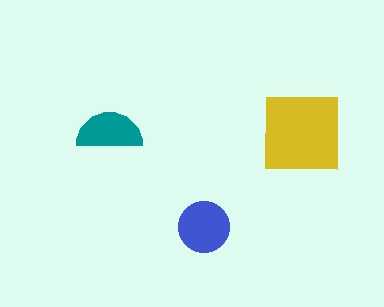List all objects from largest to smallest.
The yellow square, the blue circle, the teal semicircle.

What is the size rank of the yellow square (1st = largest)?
1st.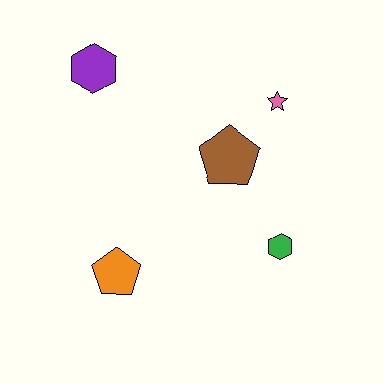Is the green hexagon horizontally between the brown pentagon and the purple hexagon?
No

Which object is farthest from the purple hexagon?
The green hexagon is farthest from the purple hexagon.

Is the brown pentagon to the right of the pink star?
No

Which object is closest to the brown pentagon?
The pink star is closest to the brown pentagon.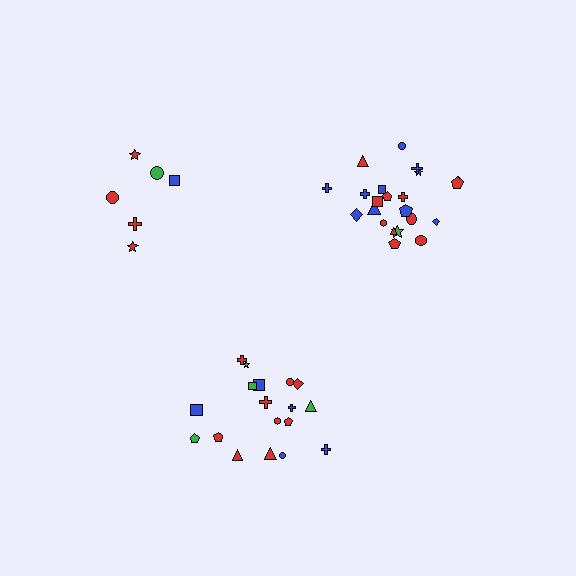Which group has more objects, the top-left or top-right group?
The top-right group.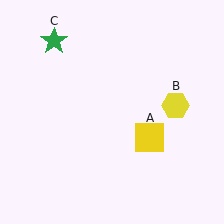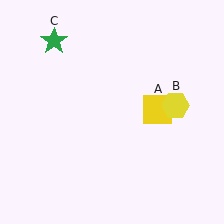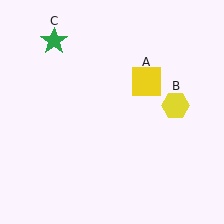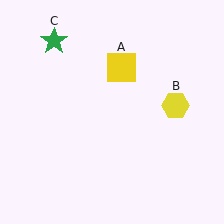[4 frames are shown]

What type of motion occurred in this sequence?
The yellow square (object A) rotated counterclockwise around the center of the scene.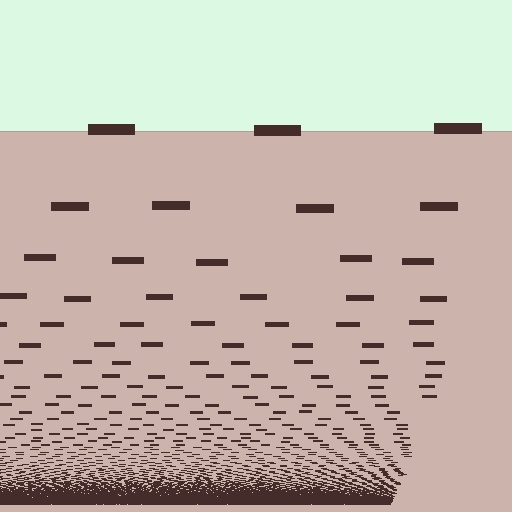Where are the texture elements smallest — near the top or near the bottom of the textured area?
Near the bottom.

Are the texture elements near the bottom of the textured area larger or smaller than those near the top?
Smaller. The gradient is inverted — elements near the bottom are smaller and denser.